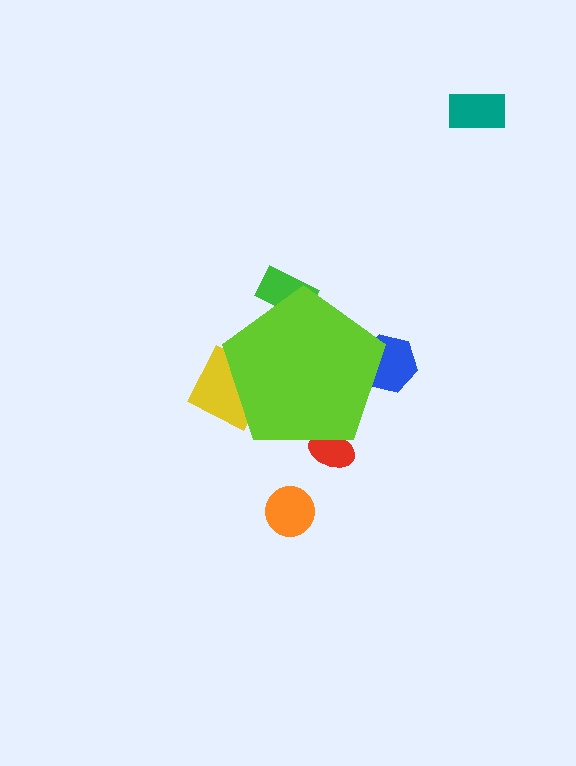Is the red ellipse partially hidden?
Yes, the red ellipse is partially hidden behind the lime pentagon.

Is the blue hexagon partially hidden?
Yes, the blue hexagon is partially hidden behind the lime pentagon.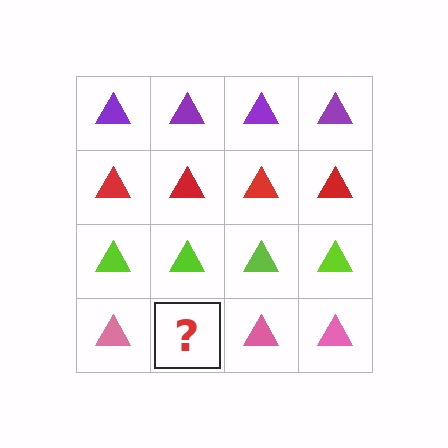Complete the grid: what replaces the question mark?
The question mark should be replaced with a pink triangle.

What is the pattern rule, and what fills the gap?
The rule is that each row has a consistent color. The gap should be filled with a pink triangle.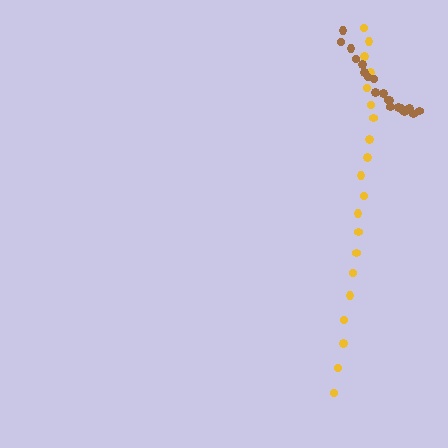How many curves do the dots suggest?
There are 2 distinct paths.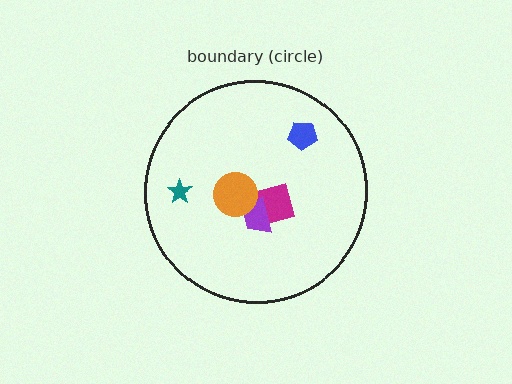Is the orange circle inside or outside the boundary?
Inside.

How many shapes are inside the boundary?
5 inside, 0 outside.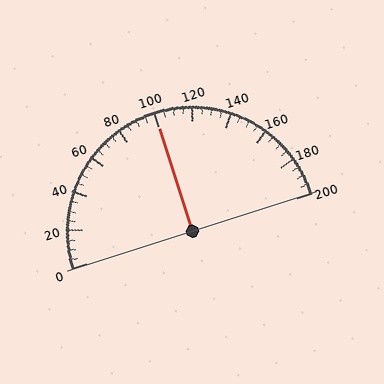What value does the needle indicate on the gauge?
The needle indicates approximately 100.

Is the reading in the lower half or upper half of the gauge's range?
The reading is in the upper half of the range (0 to 200).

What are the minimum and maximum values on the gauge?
The gauge ranges from 0 to 200.